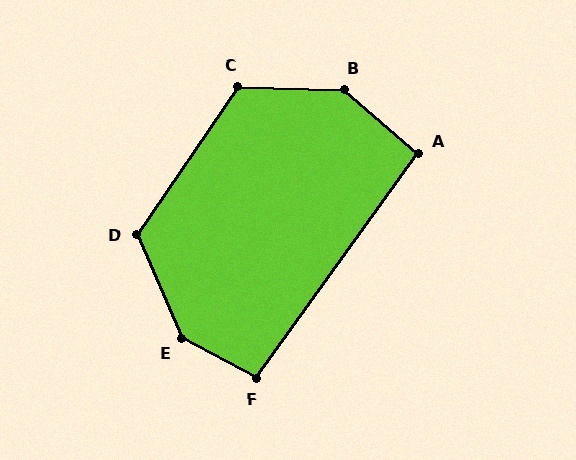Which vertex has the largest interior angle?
E, at approximately 142 degrees.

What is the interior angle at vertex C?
Approximately 123 degrees (obtuse).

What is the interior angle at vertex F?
Approximately 98 degrees (obtuse).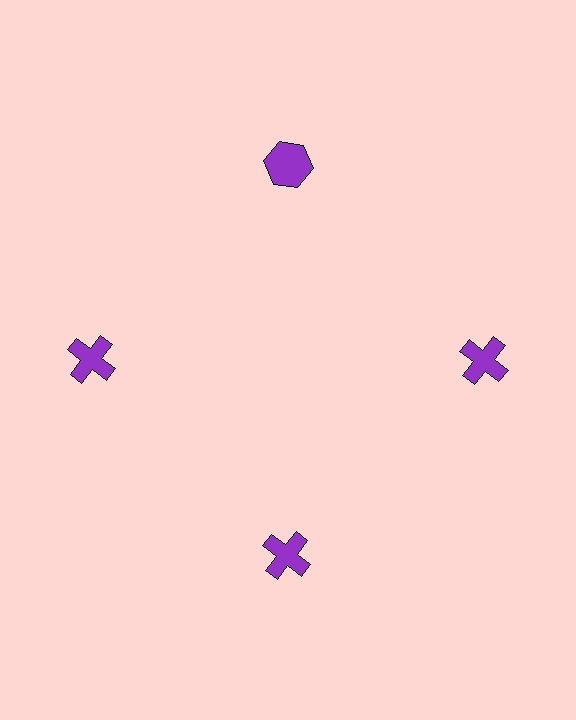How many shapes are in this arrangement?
There are 4 shapes arranged in a ring pattern.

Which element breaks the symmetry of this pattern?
The purple hexagon at roughly the 12 o'clock position breaks the symmetry. All other shapes are purple crosses.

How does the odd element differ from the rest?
It has a different shape: hexagon instead of cross.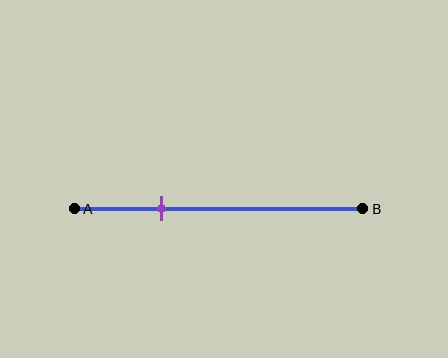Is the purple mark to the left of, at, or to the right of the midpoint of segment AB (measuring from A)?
The purple mark is to the left of the midpoint of segment AB.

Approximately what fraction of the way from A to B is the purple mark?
The purple mark is approximately 30% of the way from A to B.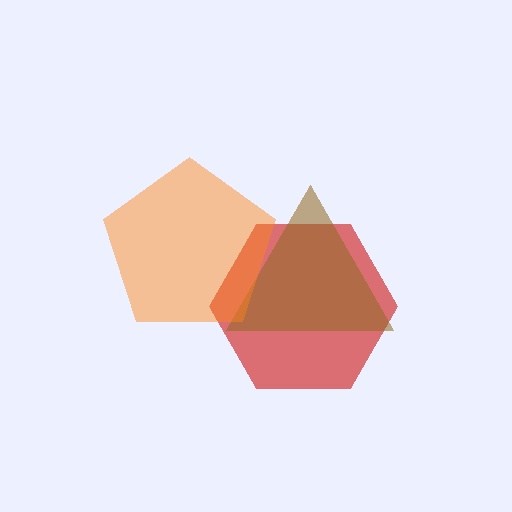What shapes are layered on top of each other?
The layered shapes are: a red hexagon, a brown triangle, an orange pentagon.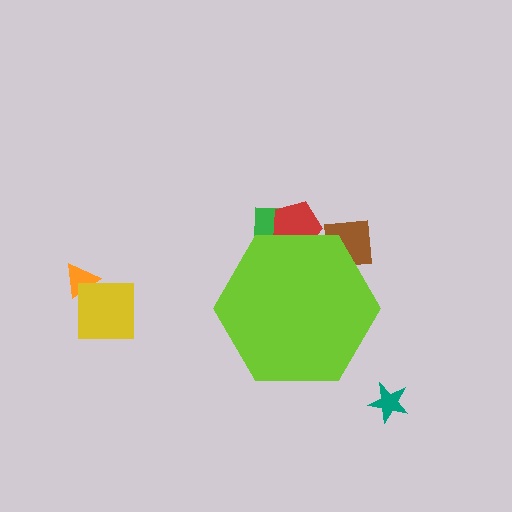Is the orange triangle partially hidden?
No, the orange triangle is fully visible.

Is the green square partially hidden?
Yes, the green square is partially hidden behind the lime hexagon.